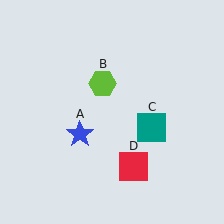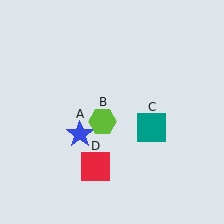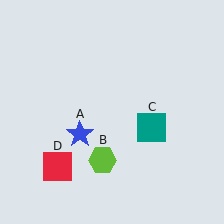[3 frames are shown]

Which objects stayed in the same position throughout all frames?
Blue star (object A) and teal square (object C) remained stationary.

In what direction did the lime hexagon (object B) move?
The lime hexagon (object B) moved down.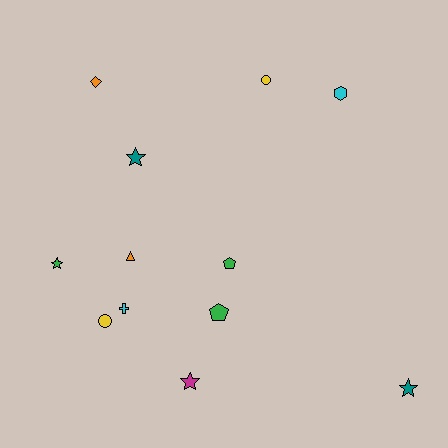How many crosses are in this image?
There is 1 cross.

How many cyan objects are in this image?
There are 2 cyan objects.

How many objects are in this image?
There are 12 objects.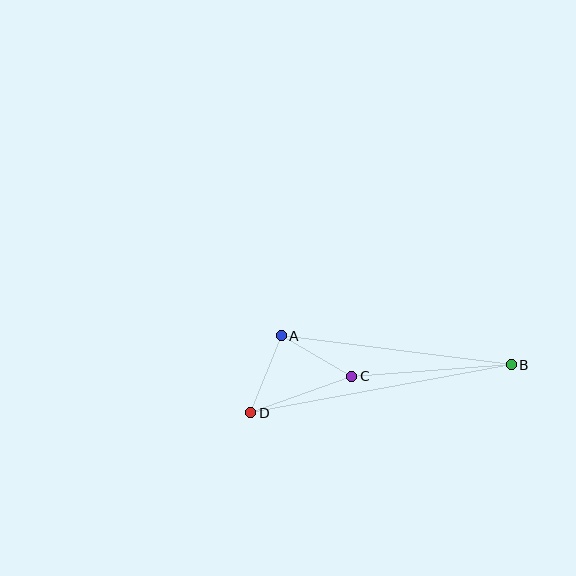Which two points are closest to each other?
Points A and C are closest to each other.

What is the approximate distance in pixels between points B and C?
The distance between B and C is approximately 160 pixels.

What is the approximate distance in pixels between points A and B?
The distance between A and B is approximately 231 pixels.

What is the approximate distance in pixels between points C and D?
The distance between C and D is approximately 107 pixels.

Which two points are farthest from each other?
Points B and D are farthest from each other.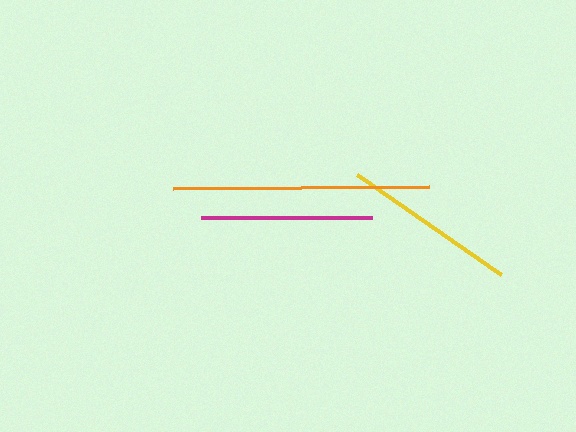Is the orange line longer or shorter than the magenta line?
The orange line is longer than the magenta line.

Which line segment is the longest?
The orange line is the longest at approximately 256 pixels.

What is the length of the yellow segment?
The yellow segment is approximately 175 pixels long.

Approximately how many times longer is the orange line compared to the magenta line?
The orange line is approximately 1.5 times the length of the magenta line.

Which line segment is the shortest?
The magenta line is the shortest at approximately 170 pixels.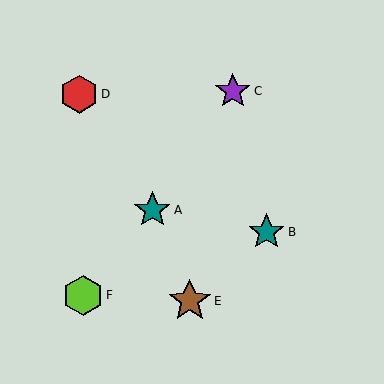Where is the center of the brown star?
The center of the brown star is at (190, 301).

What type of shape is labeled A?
Shape A is a teal star.